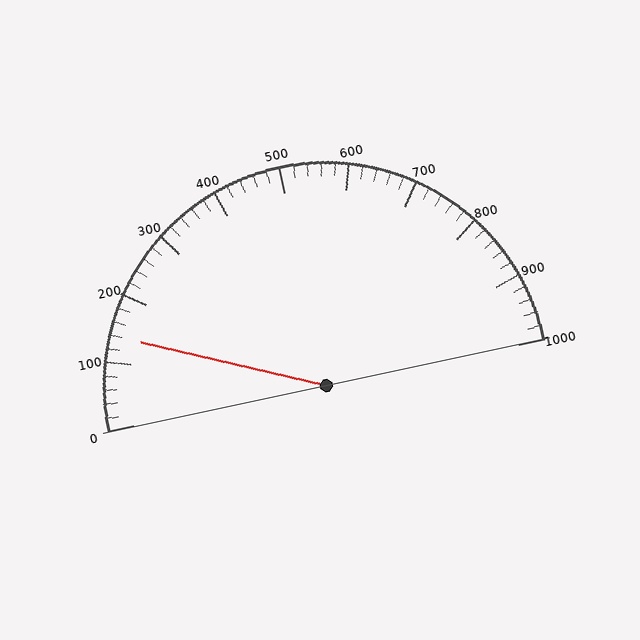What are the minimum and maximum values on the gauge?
The gauge ranges from 0 to 1000.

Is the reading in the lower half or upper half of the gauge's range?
The reading is in the lower half of the range (0 to 1000).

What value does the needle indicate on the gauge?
The needle indicates approximately 140.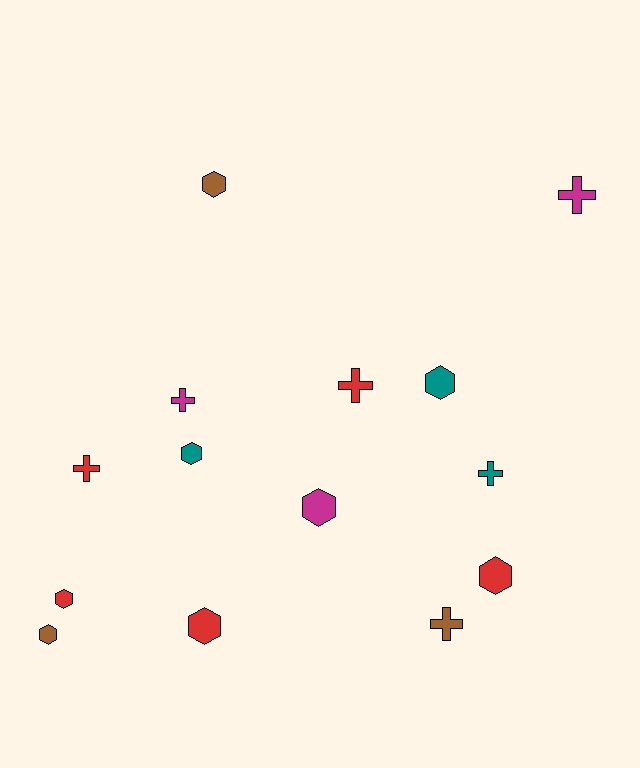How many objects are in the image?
There are 14 objects.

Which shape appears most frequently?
Hexagon, with 8 objects.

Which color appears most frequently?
Red, with 5 objects.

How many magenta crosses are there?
There are 2 magenta crosses.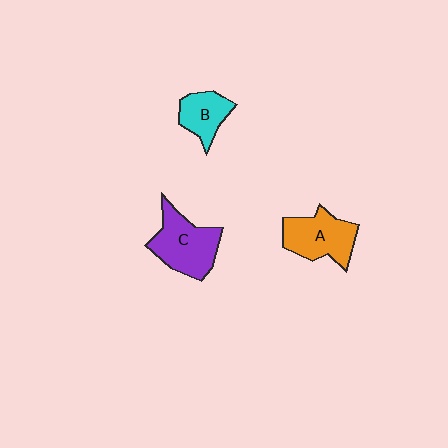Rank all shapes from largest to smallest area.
From largest to smallest: C (purple), A (orange), B (cyan).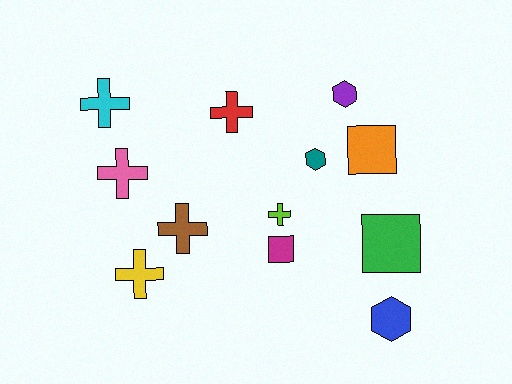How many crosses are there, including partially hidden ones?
There are 6 crosses.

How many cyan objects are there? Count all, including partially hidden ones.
There is 1 cyan object.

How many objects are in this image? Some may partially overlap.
There are 12 objects.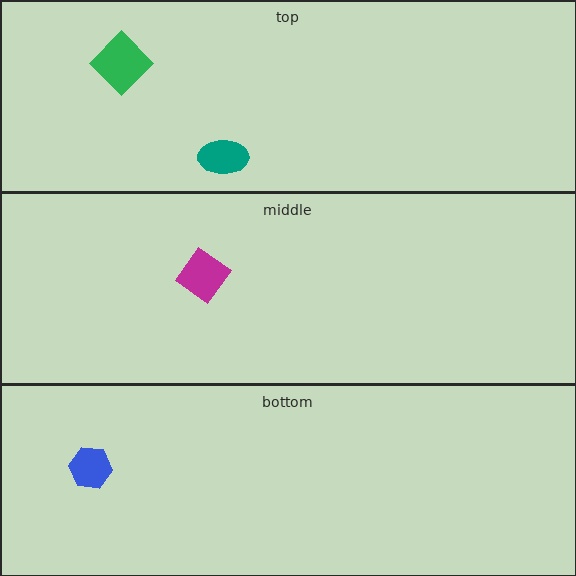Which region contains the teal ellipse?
The top region.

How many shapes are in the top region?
2.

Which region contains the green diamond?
The top region.